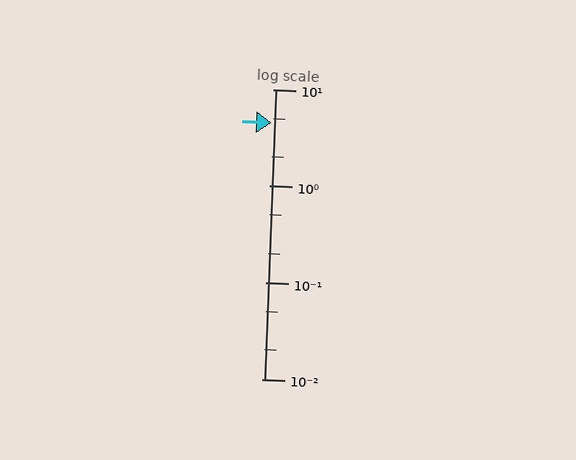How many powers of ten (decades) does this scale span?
The scale spans 3 decades, from 0.01 to 10.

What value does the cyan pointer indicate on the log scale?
The pointer indicates approximately 4.5.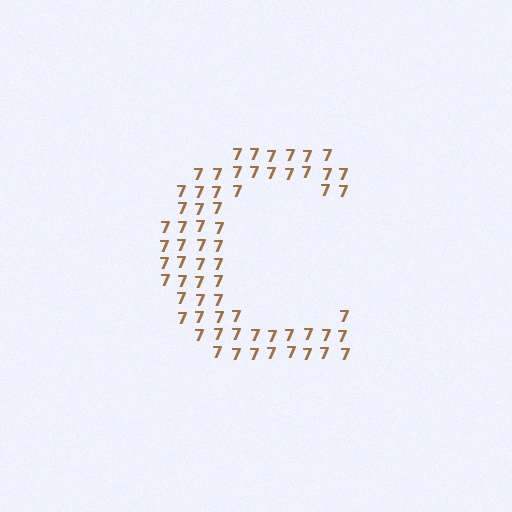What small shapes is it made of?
It is made of small digit 7's.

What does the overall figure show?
The overall figure shows the letter C.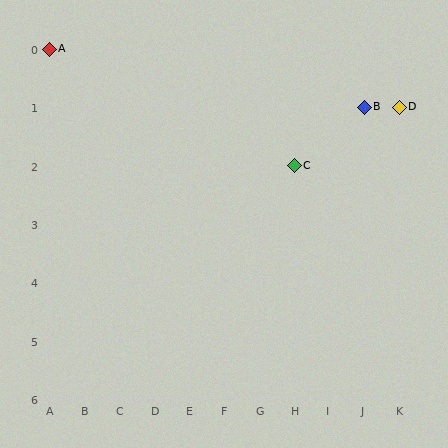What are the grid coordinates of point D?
Point D is at grid coordinates (K, 1).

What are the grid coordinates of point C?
Point C is at grid coordinates (H, 2).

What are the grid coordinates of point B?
Point B is at grid coordinates (J, 1).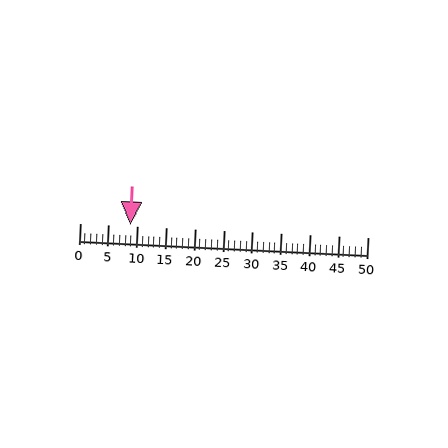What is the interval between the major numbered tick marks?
The major tick marks are spaced 5 units apart.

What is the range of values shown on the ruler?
The ruler shows values from 0 to 50.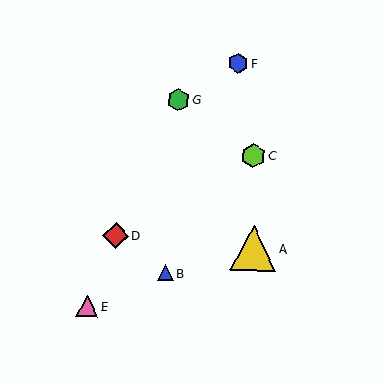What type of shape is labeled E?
Shape E is a pink triangle.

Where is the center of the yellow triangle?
The center of the yellow triangle is at (253, 248).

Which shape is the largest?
The yellow triangle (labeled A) is the largest.